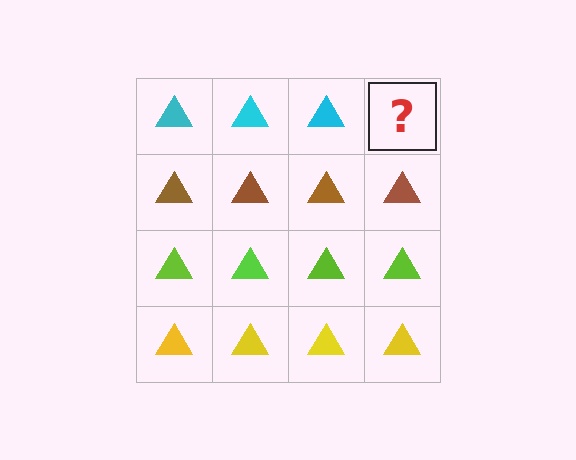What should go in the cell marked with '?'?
The missing cell should contain a cyan triangle.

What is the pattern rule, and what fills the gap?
The rule is that each row has a consistent color. The gap should be filled with a cyan triangle.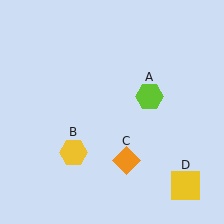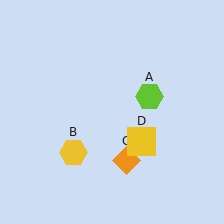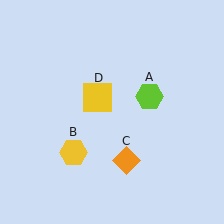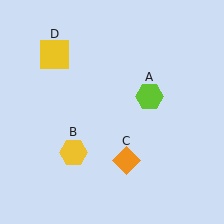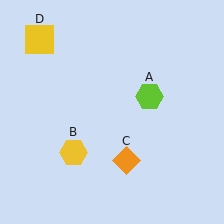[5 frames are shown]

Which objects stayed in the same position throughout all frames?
Lime hexagon (object A) and yellow hexagon (object B) and orange diamond (object C) remained stationary.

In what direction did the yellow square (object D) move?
The yellow square (object D) moved up and to the left.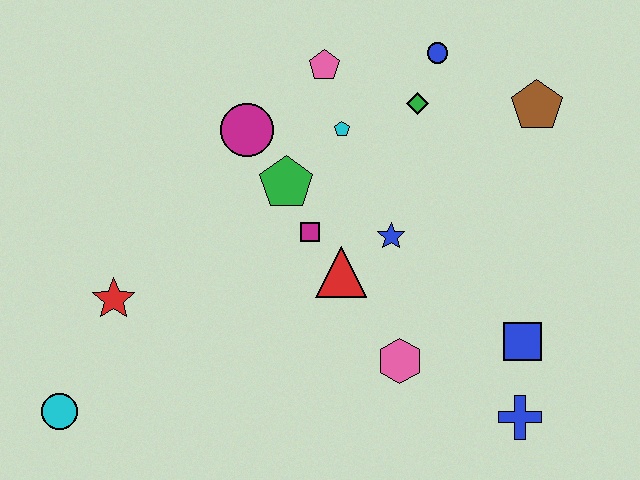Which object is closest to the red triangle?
The magenta square is closest to the red triangle.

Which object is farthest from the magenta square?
The cyan circle is farthest from the magenta square.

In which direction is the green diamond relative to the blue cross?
The green diamond is above the blue cross.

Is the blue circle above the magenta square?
Yes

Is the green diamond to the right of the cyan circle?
Yes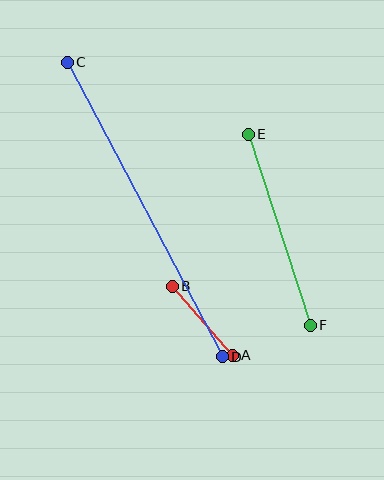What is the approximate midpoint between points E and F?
The midpoint is at approximately (279, 230) pixels.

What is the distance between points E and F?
The distance is approximately 201 pixels.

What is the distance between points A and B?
The distance is approximately 91 pixels.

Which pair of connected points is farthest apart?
Points C and D are farthest apart.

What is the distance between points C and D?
The distance is approximately 333 pixels.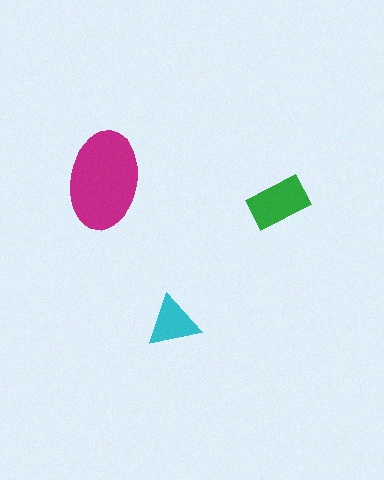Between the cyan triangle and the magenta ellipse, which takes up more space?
The magenta ellipse.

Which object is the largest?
The magenta ellipse.